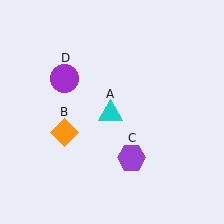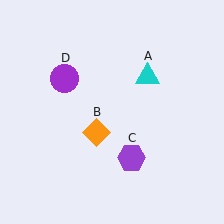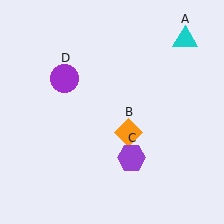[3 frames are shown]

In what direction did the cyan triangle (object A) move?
The cyan triangle (object A) moved up and to the right.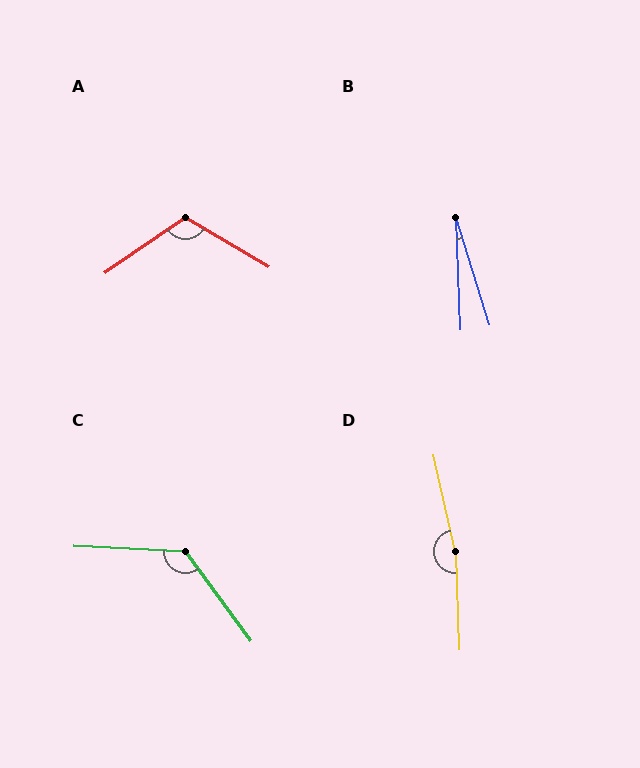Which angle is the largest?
D, at approximately 169 degrees.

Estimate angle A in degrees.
Approximately 115 degrees.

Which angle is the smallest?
B, at approximately 15 degrees.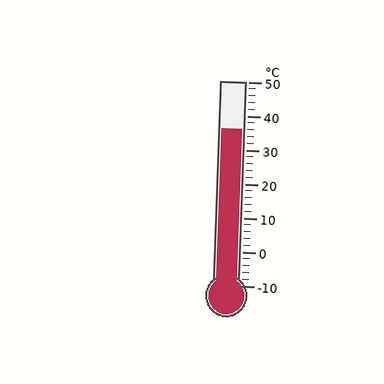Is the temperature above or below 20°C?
The temperature is above 20°C.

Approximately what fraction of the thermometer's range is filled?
The thermometer is filled to approximately 75% of its range.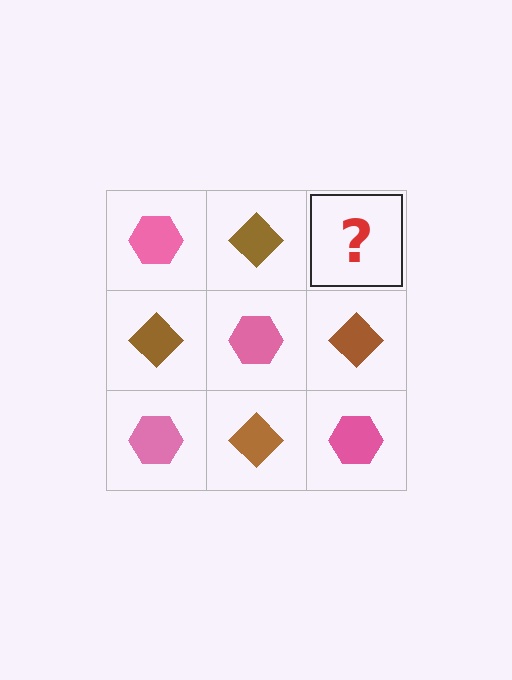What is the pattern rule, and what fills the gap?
The rule is that it alternates pink hexagon and brown diamond in a checkerboard pattern. The gap should be filled with a pink hexagon.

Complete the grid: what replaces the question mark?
The question mark should be replaced with a pink hexagon.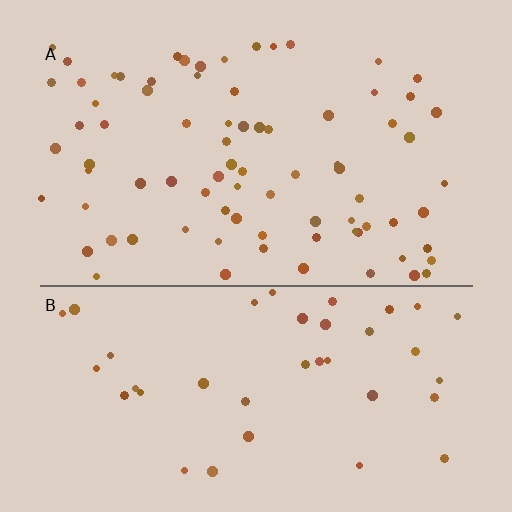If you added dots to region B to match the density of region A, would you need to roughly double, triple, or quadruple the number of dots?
Approximately double.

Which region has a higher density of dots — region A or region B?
A (the top).